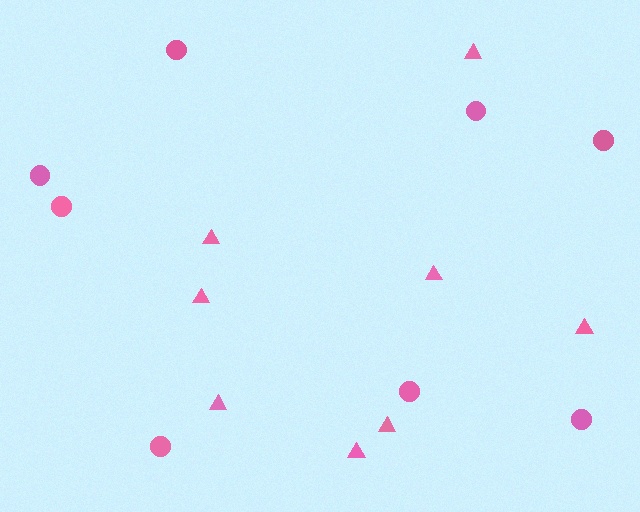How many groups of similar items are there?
There are 2 groups: one group of triangles (8) and one group of circles (8).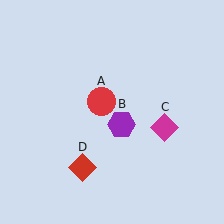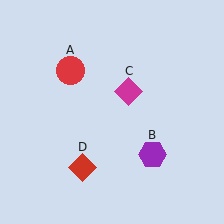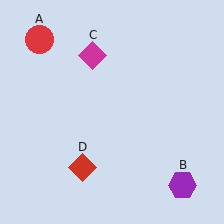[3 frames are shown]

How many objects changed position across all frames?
3 objects changed position: red circle (object A), purple hexagon (object B), magenta diamond (object C).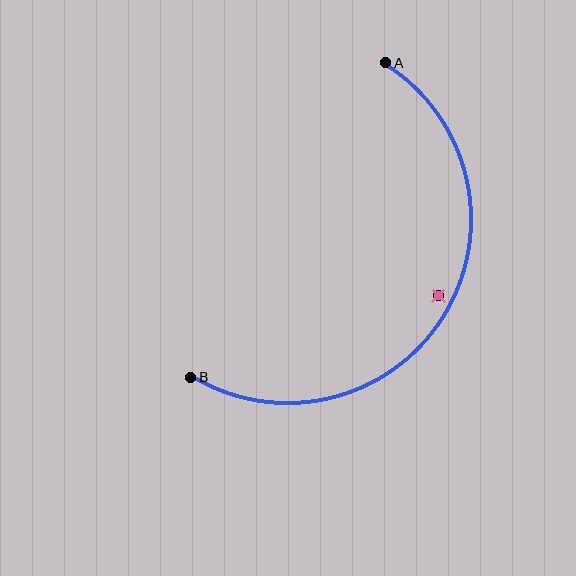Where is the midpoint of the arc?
The arc midpoint is the point on the curve farthest from the straight line joining A and B. It sits to the right of that line.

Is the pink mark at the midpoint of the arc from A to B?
No — the pink mark does not lie on the arc at all. It sits slightly inside the curve.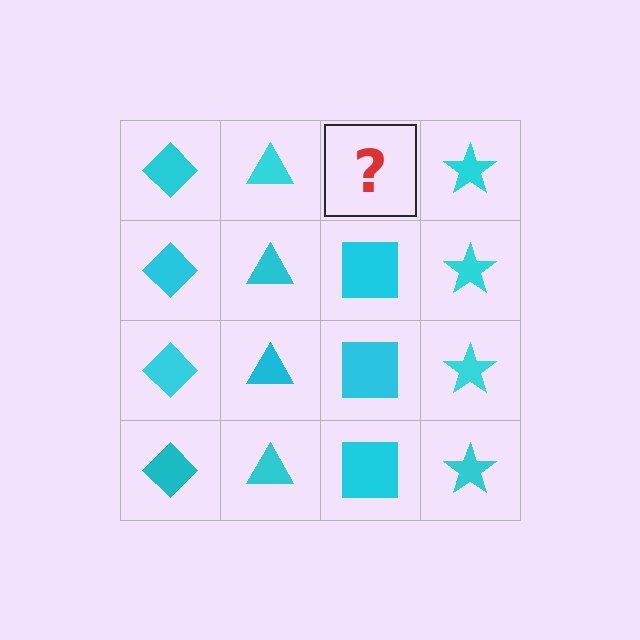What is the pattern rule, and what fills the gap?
The rule is that each column has a consistent shape. The gap should be filled with a cyan square.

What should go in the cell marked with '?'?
The missing cell should contain a cyan square.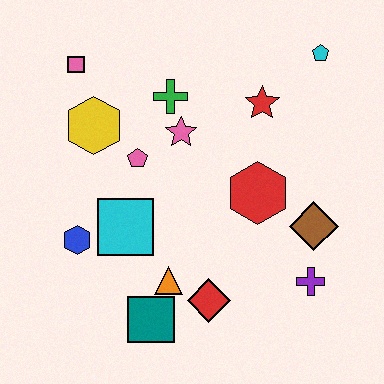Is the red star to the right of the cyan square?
Yes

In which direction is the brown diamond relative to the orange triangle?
The brown diamond is to the right of the orange triangle.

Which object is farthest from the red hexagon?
The pink square is farthest from the red hexagon.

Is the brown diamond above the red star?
No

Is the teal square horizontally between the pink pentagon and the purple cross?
Yes